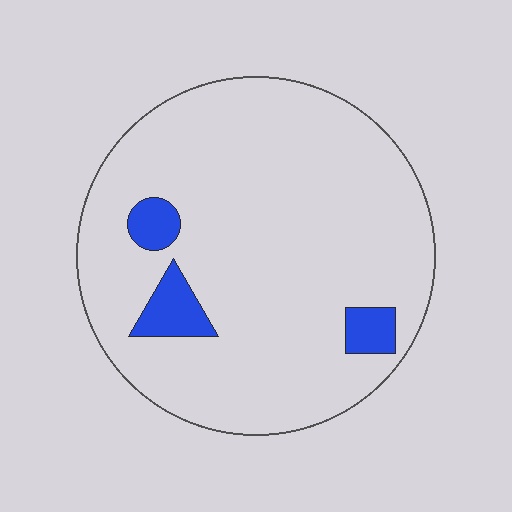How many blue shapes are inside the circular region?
3.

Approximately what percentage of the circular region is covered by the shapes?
Approximately 10%.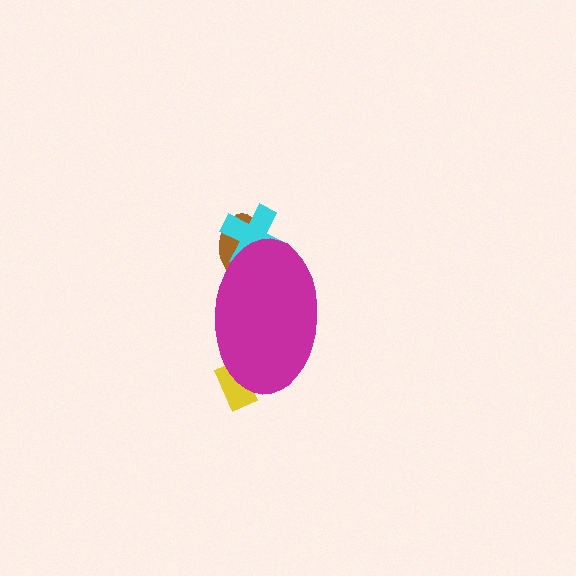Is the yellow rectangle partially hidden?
Yes, the yellow rectangle is partially hidden behind the magenta ellipse.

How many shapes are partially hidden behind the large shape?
3 shapes are partially hidden.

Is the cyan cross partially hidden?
Yes, the cyan cross is partially hidden behind the magenta ellipse.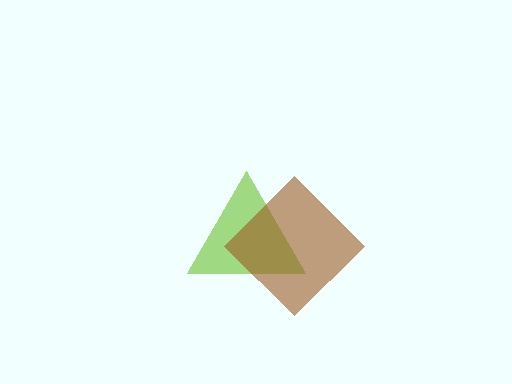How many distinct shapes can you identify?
There are 2 distinct shapes: a lime triangle, a brown diamond.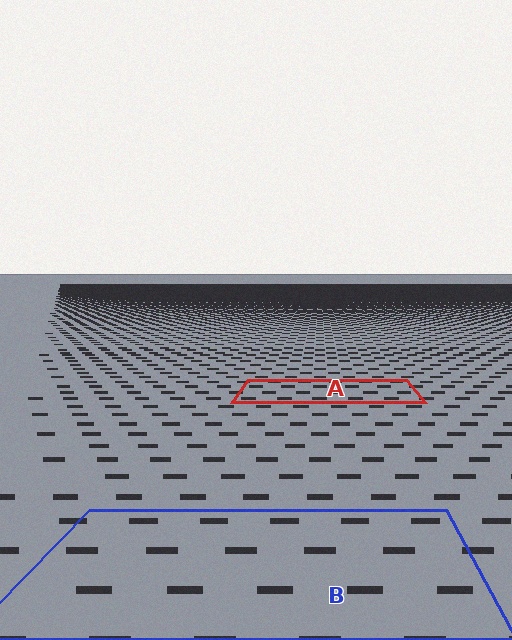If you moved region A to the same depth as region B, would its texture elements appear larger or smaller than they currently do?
They would appear larger. At a closer depth, the same texture elements are projected at a bigger on-screen size.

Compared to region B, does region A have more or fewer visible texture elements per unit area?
Region A has more texture elements per unit area — they are packed more densely because it is farther away.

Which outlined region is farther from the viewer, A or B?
Region A is farther from the viewer — the texture elements inside it appear smaller and more densely packed.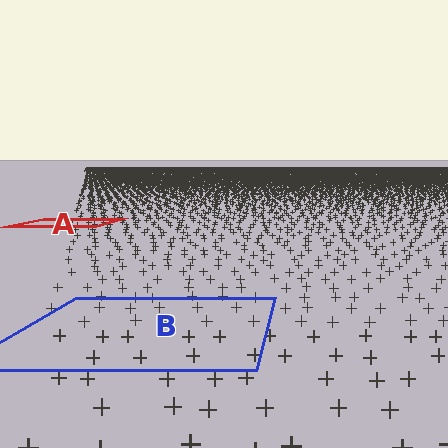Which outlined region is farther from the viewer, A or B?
Region A is farther from the viewer — the texture elements inside it appear smaller and more densely packed.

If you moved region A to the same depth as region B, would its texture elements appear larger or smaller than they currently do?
They would appear larger. At a closer depth, the same texture elements are projected at a bigger on-screen size.